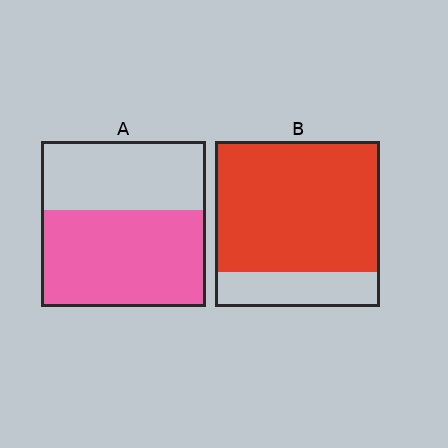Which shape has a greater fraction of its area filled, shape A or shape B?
Shape B.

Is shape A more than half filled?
Yes.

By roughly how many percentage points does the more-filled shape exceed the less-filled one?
By roughly 20 percentage points (B over A).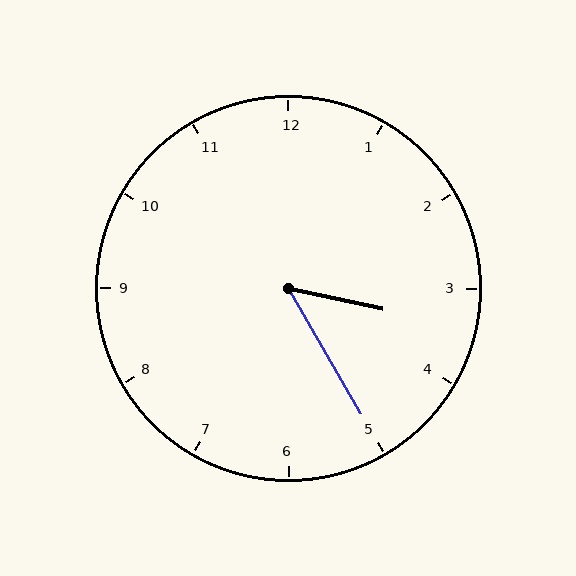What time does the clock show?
3:25.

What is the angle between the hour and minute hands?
Approximately 48 degrees.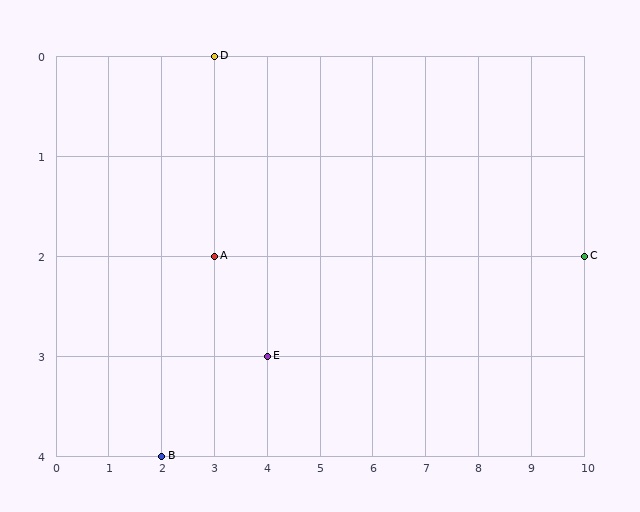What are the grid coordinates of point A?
Point A is at grid coordinates (3, 2).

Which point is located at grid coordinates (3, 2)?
Point A is at (3, 2).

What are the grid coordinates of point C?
Point C is at grid coordinates (10, 2).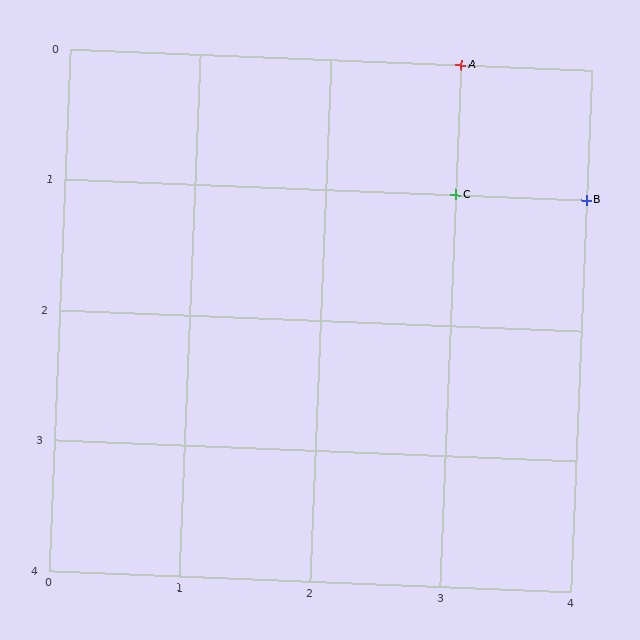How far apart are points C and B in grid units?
Points C and B are 1 column apart.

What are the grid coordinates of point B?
Point B is at grid coordinates (4, 1).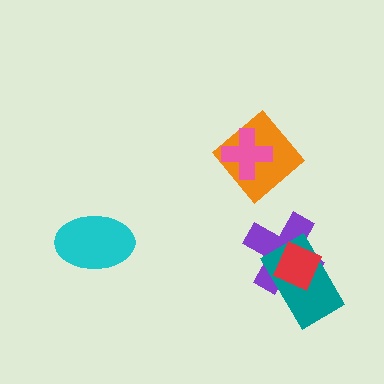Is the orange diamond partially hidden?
Yes, it is partially covered by another shape.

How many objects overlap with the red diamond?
2 objects overlap with the red diamond.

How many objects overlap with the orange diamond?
1 object overlaps with the orange diamond.